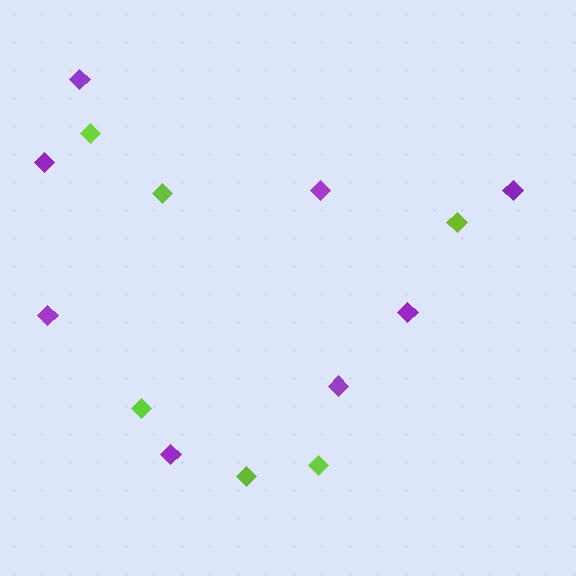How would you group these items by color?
There are 2 groups: one group of purple diamonds (8) and one group of lime diamonds (6).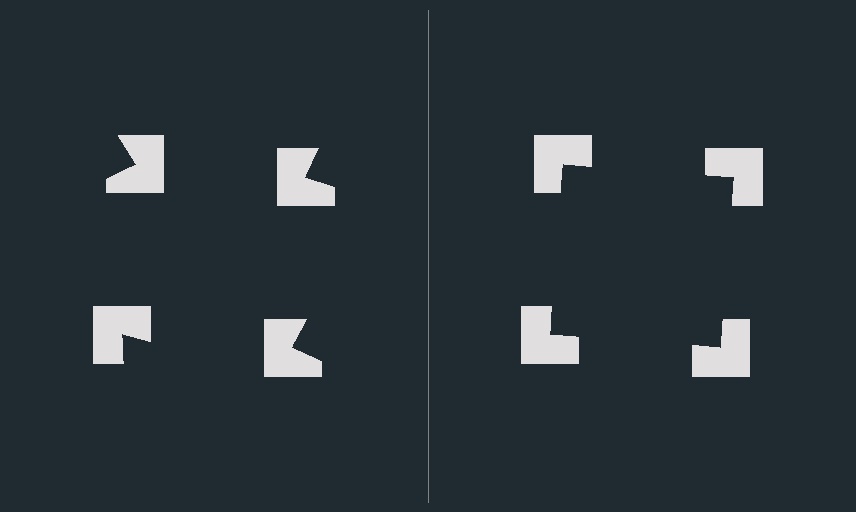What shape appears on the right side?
An illusory square.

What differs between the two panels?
The notched squares are positioned identically on both sides; only the wedge orientations differ. On the right they align to a square; on the left they are misaligned.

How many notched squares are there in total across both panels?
8 — 4 on each side.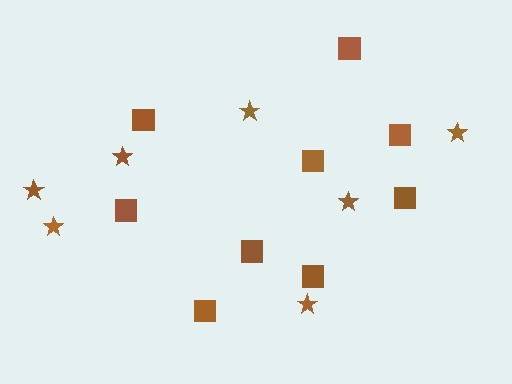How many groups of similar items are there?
There are 2 groups: one group of squares (9) and one group of stars (7).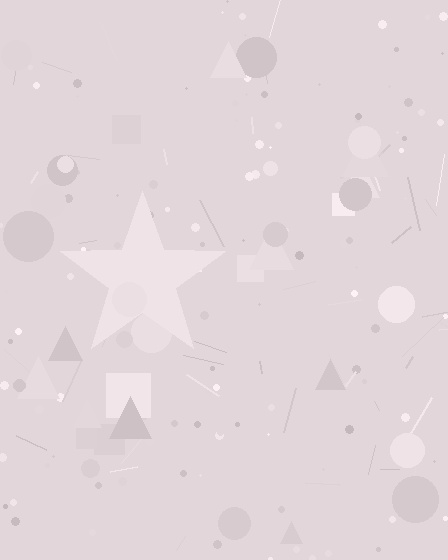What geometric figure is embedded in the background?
A star is embedded in the background.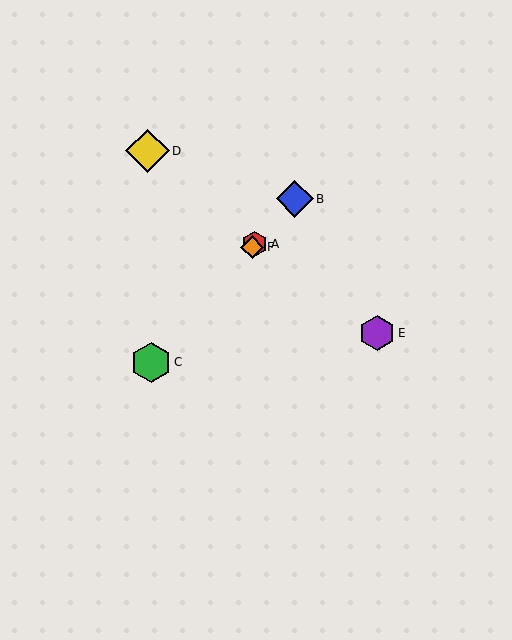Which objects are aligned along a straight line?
Objects A, B, C, F are aligned along a straight line.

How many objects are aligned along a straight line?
4 objects (A, B, C, F) are aligned along a straight line.